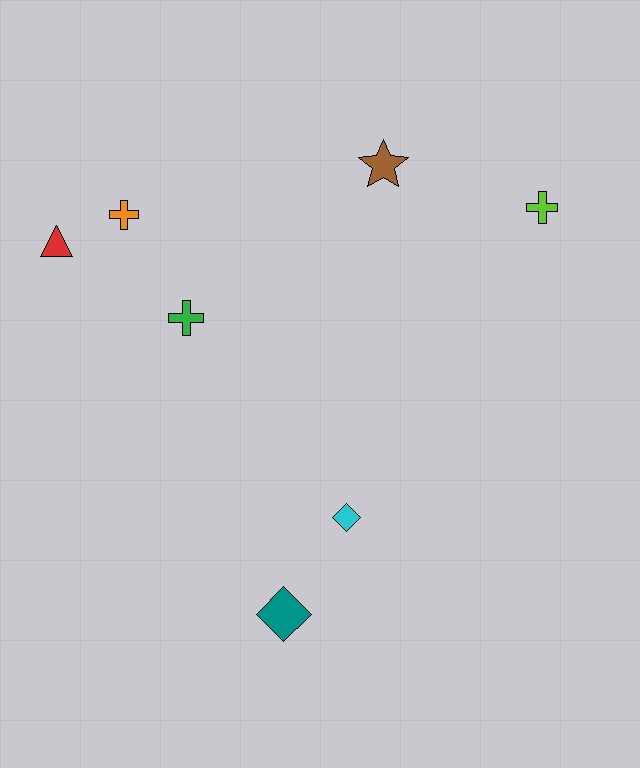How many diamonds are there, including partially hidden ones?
There are 2 diamonds.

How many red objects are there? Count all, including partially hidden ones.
There is 1 red object.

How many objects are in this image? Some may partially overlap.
There are 7 objects.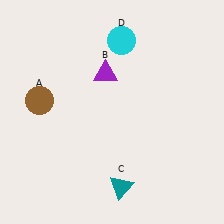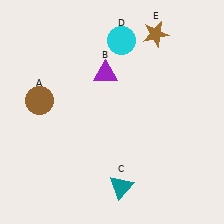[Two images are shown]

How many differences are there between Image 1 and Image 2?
There is 1 difference between the two images.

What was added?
A brown star (E) was added in Image 2.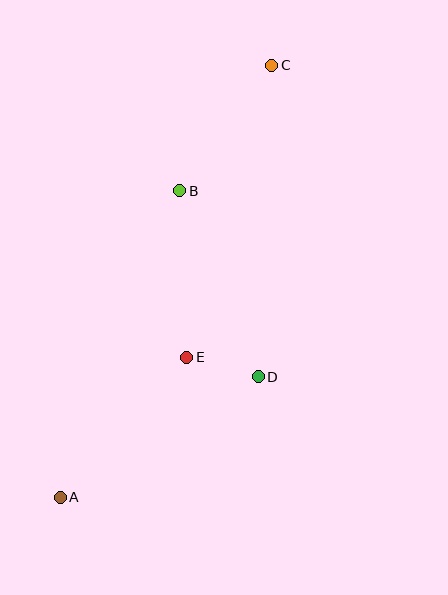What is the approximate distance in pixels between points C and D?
The distance between C and D is approximately 312 pixels.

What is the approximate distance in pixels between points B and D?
The distance between B and D is approximately 202 pixels.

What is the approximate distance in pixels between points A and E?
The distance between A and E is approximately 189 pixels.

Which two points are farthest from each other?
Points A and C are farthest from each other.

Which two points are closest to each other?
Points D and E are closest to each other.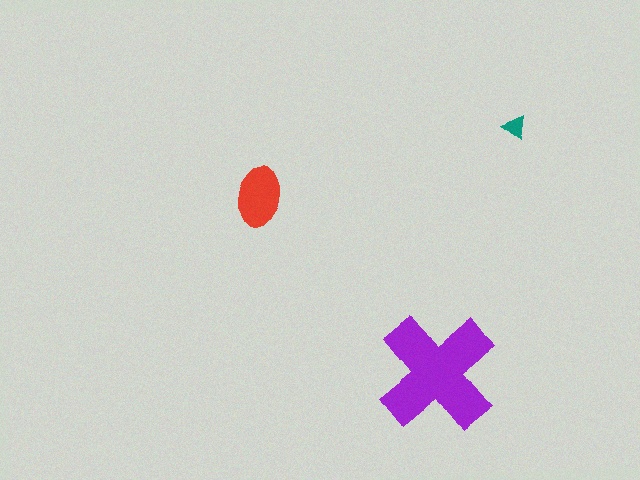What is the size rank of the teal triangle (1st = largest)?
3rd.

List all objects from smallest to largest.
The teal triangle, the red ellipse, the purple cross.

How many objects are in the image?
There are 3 objects in the image.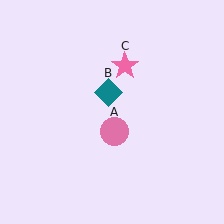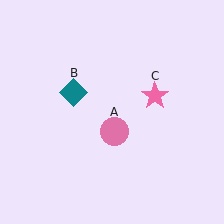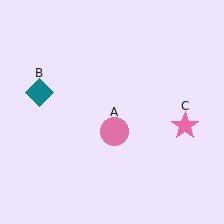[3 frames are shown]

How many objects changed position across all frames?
2 objects changed position: teal diamond (object B), pink star (object C).